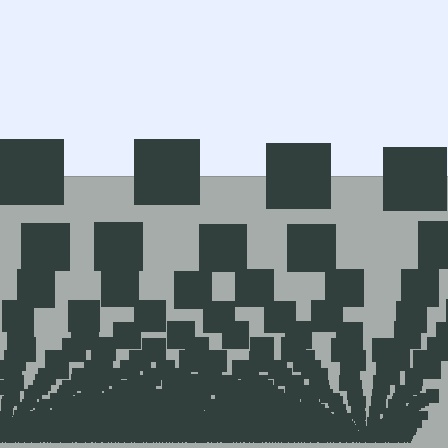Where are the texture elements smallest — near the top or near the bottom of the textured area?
Near the bottom.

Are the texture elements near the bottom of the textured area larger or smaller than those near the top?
Smaller. The gradient is inverted — elements near the bottom are smaller and denser.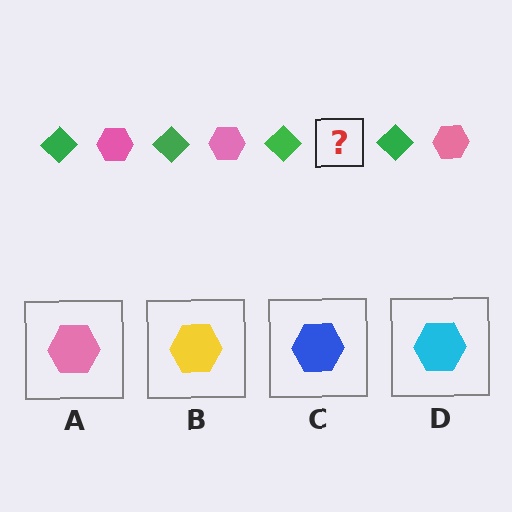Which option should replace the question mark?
Option A.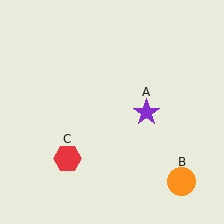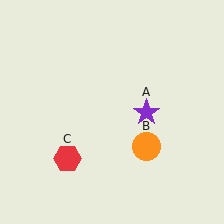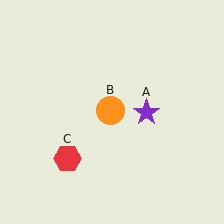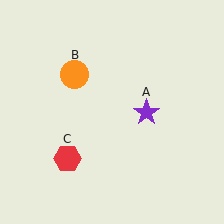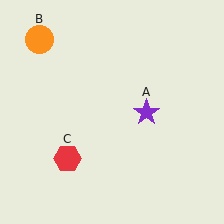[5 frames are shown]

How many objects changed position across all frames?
1 object changed position: orange circle (object B).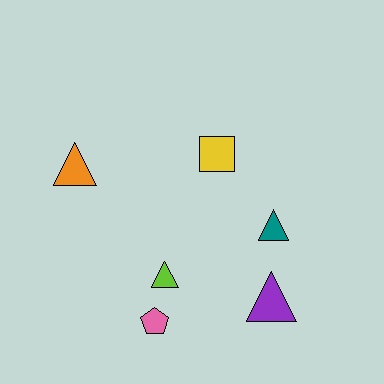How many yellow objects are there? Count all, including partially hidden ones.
There is 1 yellow object.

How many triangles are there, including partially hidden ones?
There are 4 triangles.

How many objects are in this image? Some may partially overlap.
There are 6 objects.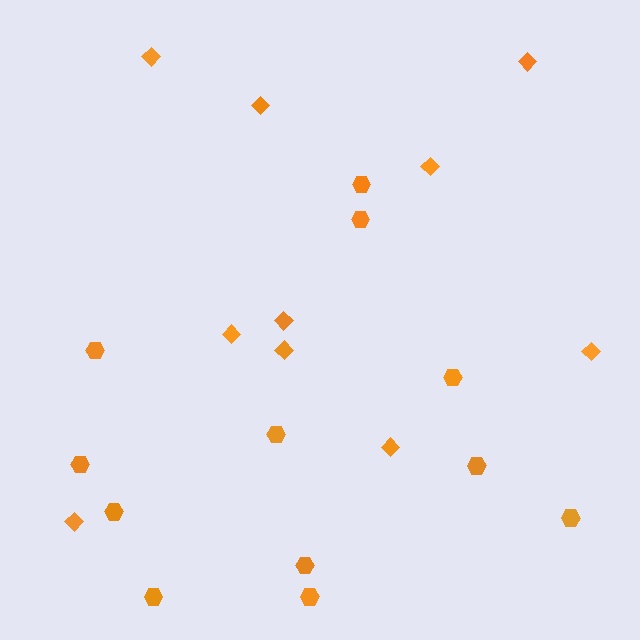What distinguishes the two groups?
There are 2 groups: one group of diamonds (10) and one group of hexagons (12).